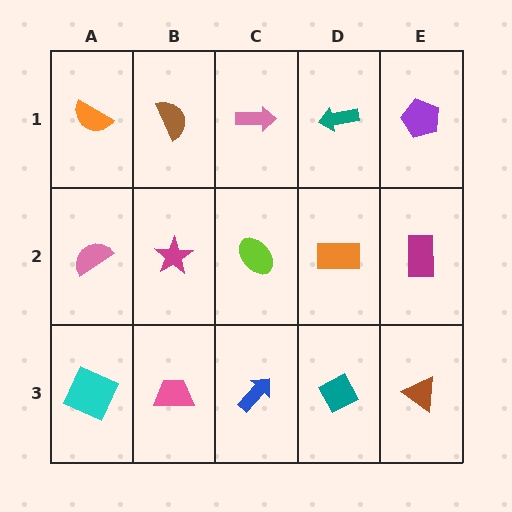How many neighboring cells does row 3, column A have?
2.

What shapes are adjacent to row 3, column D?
An orange rectangle (row 2, column D), a blue arrow (row 3, column C), a brown triangle (row 3, column E).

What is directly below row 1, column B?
A magenta star.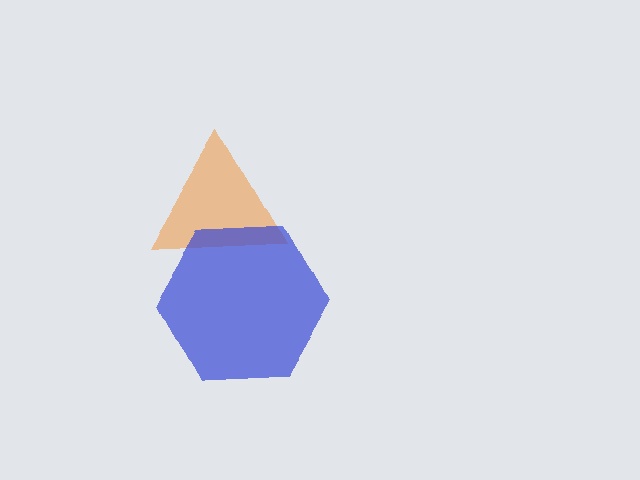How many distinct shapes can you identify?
There are 2 distinct shapes: an orange triangle, a blue hexagon.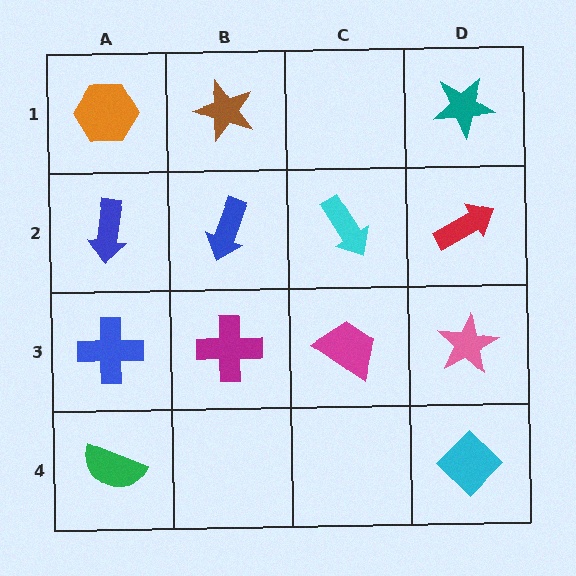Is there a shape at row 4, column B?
No, that cell is empty.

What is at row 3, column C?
A magenta trapezoid.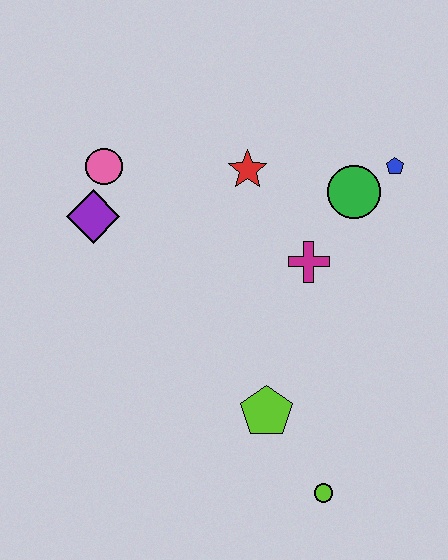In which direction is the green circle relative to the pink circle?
The green circle is to the right of the pink circle.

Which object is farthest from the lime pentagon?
The pink circle is farthest from the lime pentagon.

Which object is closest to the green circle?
The blue pentagon is closest to the green circle.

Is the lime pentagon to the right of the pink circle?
Yes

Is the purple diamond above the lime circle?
Yes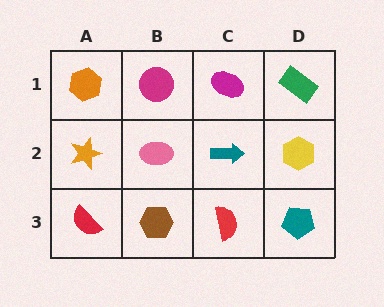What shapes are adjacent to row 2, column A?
An orange hexagon (row 1, column A), a red semicircle (row 3, column A), a pink ellipse (row 2, column B).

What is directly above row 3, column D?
A yellow hexagon.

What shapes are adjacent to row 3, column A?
An orange star (row 2, column A), a brown hexagon (row 3, column B).